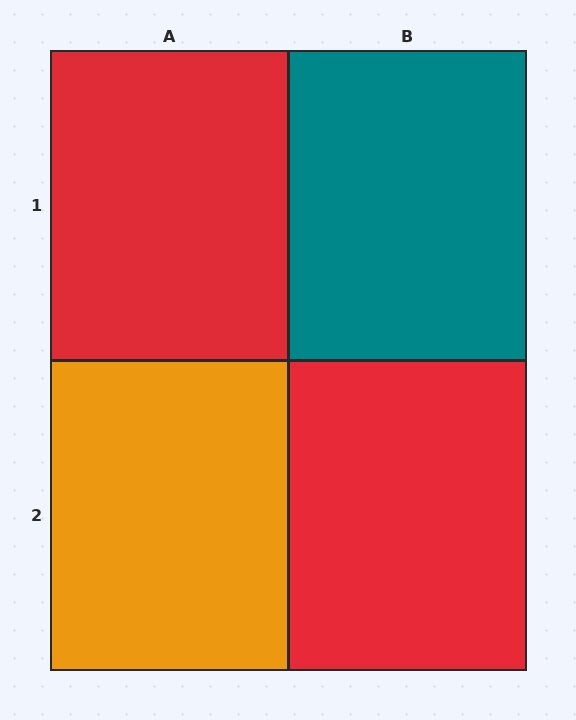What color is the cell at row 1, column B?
Teal.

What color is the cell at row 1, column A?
Red.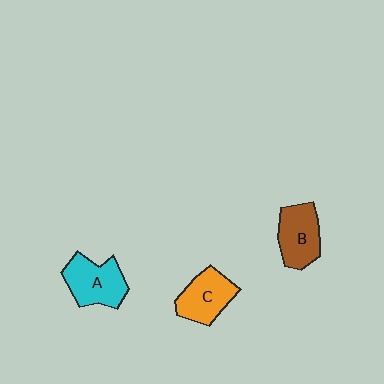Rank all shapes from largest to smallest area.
From largest to smallest: A (cyan), B (brown), C (orange).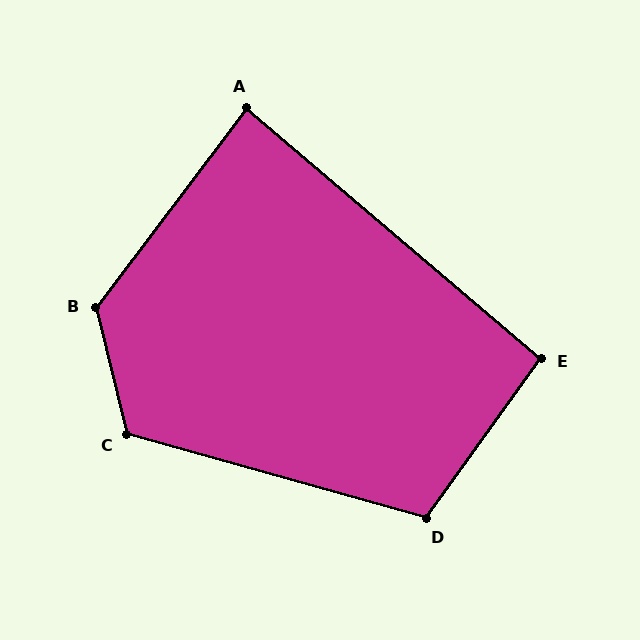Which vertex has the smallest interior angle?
A, at approximately 87 degrees.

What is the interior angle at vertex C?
Approximately 119 degrees (obtuse).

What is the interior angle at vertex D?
Approximately 110 degrees (obtuse).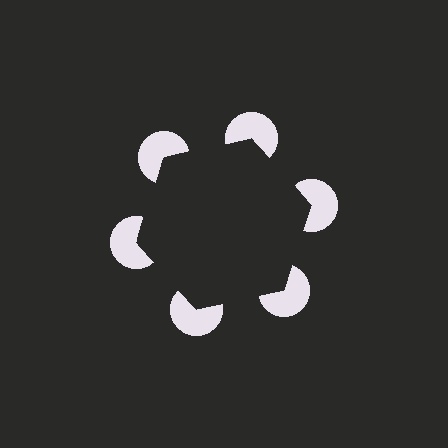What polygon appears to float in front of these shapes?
An illusory hexagon — its edges are inferred from the aligned wedge cuts in the pac-man discs, not physically drawn.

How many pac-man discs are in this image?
There are 6 — one at each vertex of the illusory hexagon.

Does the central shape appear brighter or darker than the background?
It typically appears slightly darker than the background, even though no actual brightness change is drawn.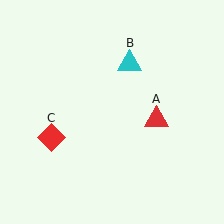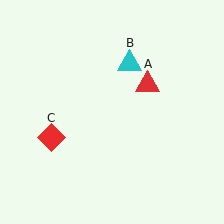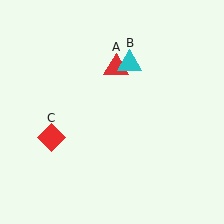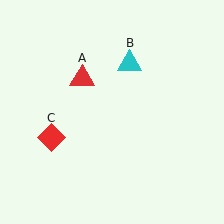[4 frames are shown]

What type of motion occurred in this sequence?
The red triangle (object A) rotated counterclockwise around the center of the scene.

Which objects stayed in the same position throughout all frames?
Cyan triangle (object B) and red diamond (object C) remained stationary.